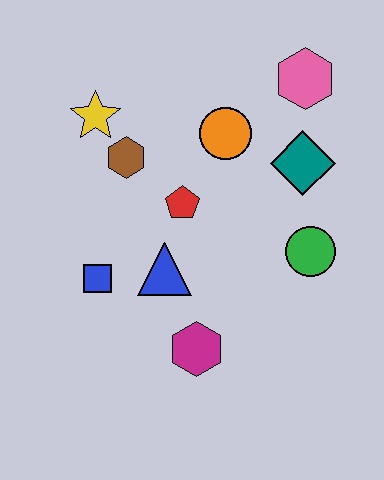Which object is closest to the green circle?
The teal diamond is closest to the green circle.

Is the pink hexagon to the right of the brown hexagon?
Yes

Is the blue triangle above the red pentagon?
No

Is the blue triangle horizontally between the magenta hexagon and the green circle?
No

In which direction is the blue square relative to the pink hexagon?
The blue square is to the left of the pink hexagon.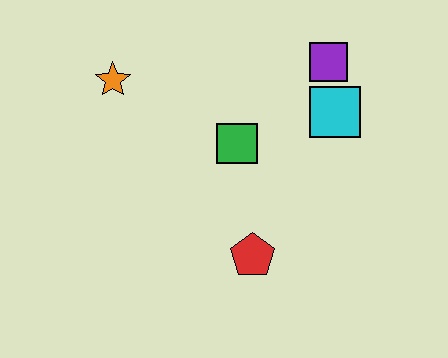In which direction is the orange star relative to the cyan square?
The orange star is to the left of the cyan square.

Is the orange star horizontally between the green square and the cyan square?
No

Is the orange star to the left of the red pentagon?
Yes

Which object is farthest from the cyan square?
The orange star is farthest from the cyan square.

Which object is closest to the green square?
The cyan square is closest to the green square.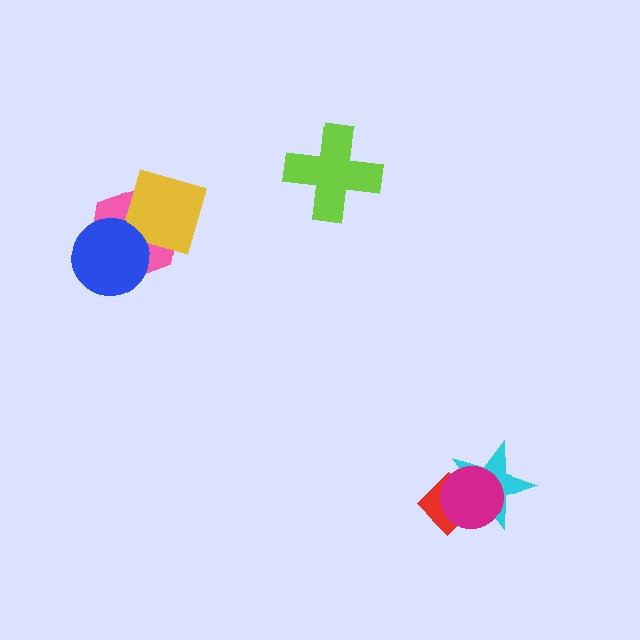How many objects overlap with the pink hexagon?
2 objects overlap with the pink hexagon.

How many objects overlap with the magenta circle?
2 objects overlap with the magenta circle.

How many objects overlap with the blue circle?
1 object overlaps with the blue circle.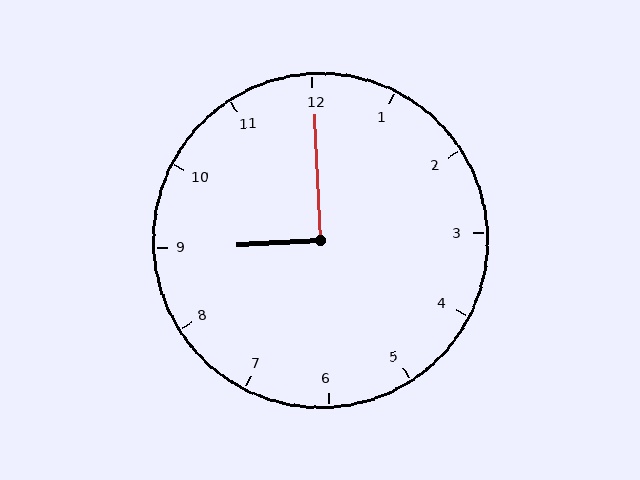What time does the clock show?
9:00.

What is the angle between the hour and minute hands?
Approximately 90 degrees.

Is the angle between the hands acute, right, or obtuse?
It is right.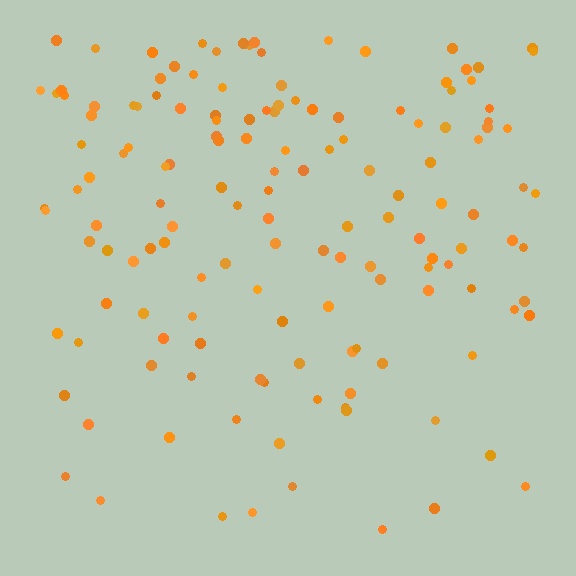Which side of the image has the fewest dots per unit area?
The bottom.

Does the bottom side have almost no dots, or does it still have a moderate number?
Still a moderate number, just noticeably fewer than the top.